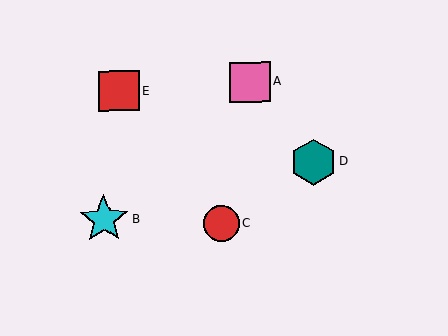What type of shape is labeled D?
Shape D is a teal hexagon.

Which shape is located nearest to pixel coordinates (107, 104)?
The red square (labeled E) at (119, 91) is nearest to that location.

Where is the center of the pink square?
The center of the pink square is at (250, 82).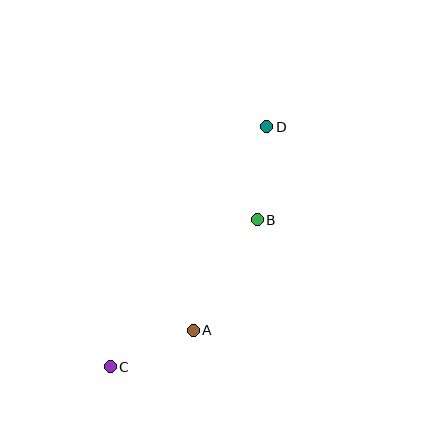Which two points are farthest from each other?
Points C and D are farthest from each other.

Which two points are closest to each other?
Points A and C are closest to each other.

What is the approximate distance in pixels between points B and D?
The distance between B and D is approximately 94 pixels.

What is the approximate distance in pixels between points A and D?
The distance between A and D is approximately 217 pixels.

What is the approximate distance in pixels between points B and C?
The distance between B and C is approximately 208 pixels.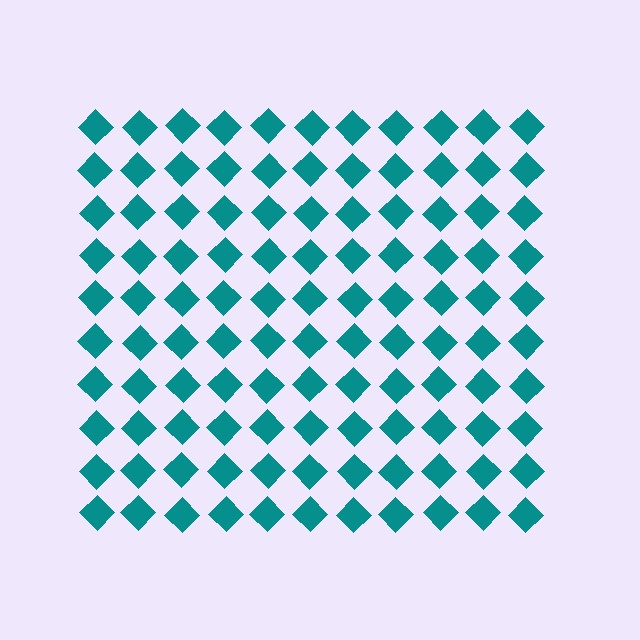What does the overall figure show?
The overall figure shows a square.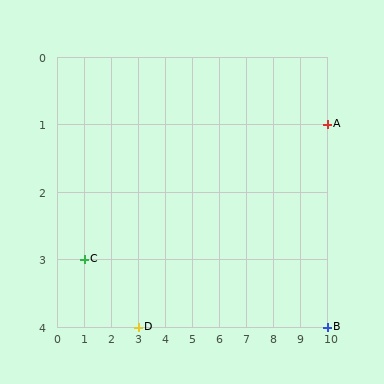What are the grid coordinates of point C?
Point C is at grid coordinates (1, 3).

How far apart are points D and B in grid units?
Points D and B are 7 columns apart.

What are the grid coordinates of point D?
Point D is at grid coordinates (3, 4).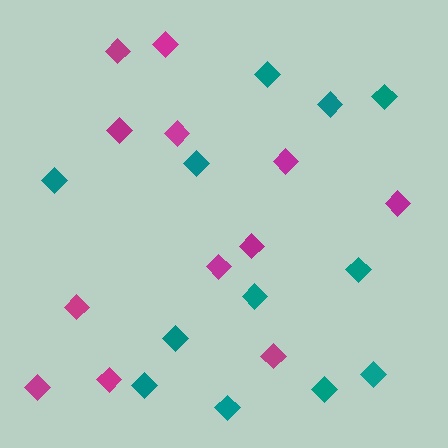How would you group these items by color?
There are 2 groups: one group of magenta diamonds (12) and one group of teal diamonds (12).